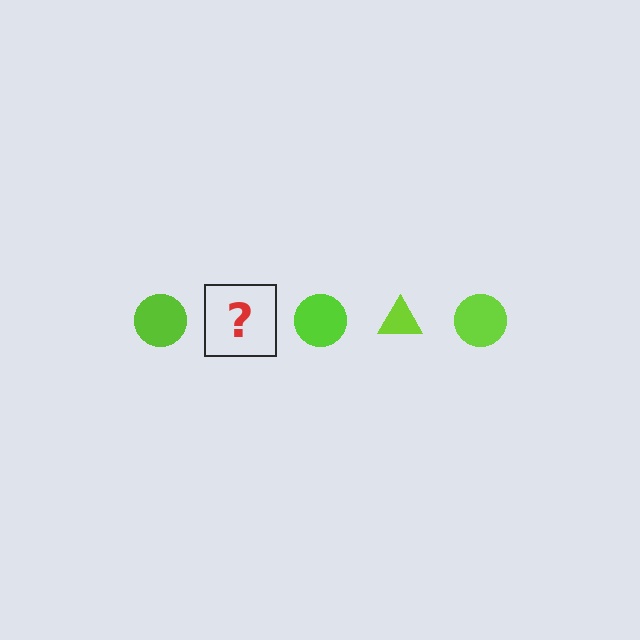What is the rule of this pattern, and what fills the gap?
The rule is that the pattern cycles through circle, triangle shapes in lime. The gap should be filled with a lime triangle.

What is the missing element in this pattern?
The missing element is a lime triangle.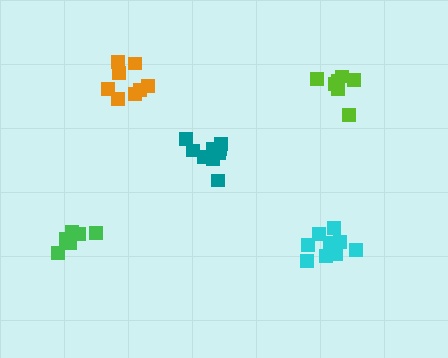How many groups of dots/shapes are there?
There are 5 groups.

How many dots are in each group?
Group 1: 9 dots, Group 2: 6 dots, Group 3: 8 dots, Group 4: 7 dots, Group 5: 10 dots (40 total).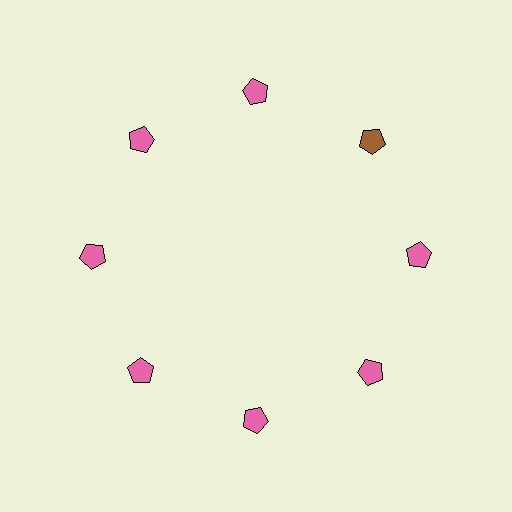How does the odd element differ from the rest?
It has a different color: brown instead of pink.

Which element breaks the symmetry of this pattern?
The brown pentagon at roughly the 2 o'clock position breaks the symmetry. All other shapes are pink pentagons.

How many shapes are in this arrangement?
There are 8 shapes arranged in a ring pattern.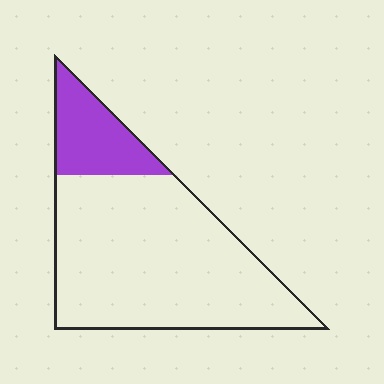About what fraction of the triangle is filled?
About one fifth (1/5).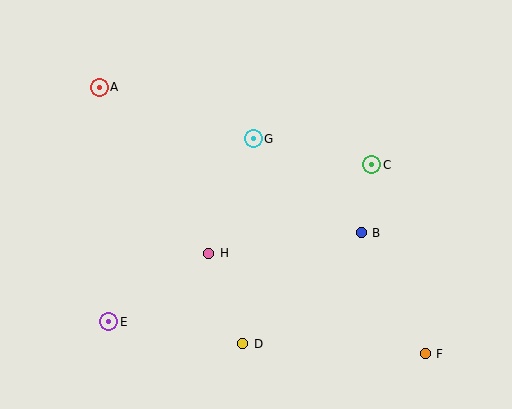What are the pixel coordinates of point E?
Point E is at (109, 322).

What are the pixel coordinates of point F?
Point F is at (425, 354).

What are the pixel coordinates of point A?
Point A is at (99, 87).